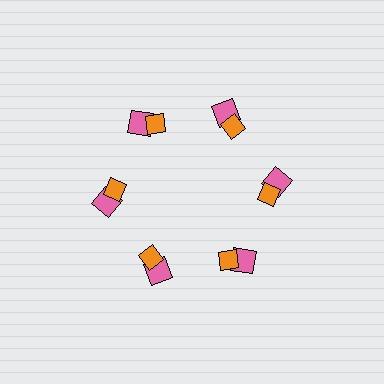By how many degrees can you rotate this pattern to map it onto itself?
The pattern maps onto itself every 60 degrees of rotation.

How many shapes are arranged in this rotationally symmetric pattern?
There are 12 shapes, arranged in 6 groups of 2.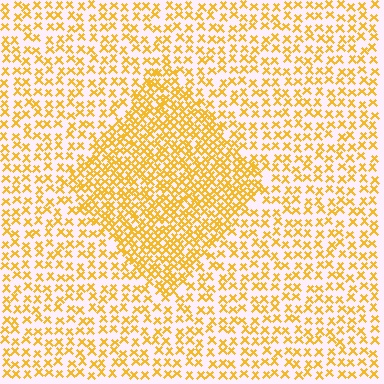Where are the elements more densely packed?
The elements are more densely packed inside the diamond boundary.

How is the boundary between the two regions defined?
The boundary is defined by a change in element density (approximately 2.0x ratio). All elements are the same color, size, and shape.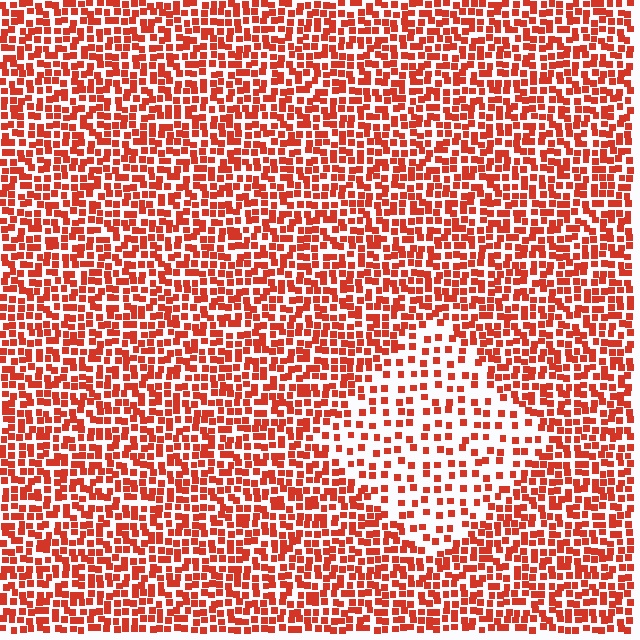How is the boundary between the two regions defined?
The boundary is defined by a change in element density (approximately 2.1x ratio). All elements are the same color, size, and shape.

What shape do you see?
I see a diamond.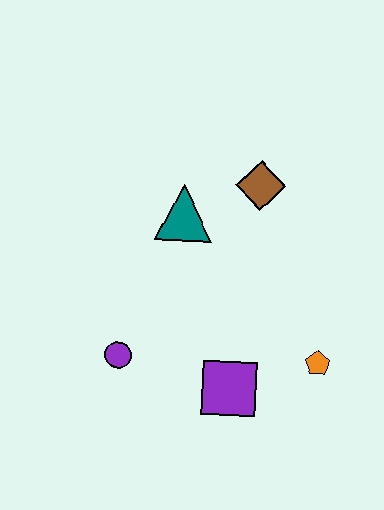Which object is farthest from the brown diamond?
The purple circle is farthest from the brown diamond.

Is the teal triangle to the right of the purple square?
No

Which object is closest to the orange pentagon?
The purple square is closest to the orange pentagon.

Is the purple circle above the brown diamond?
No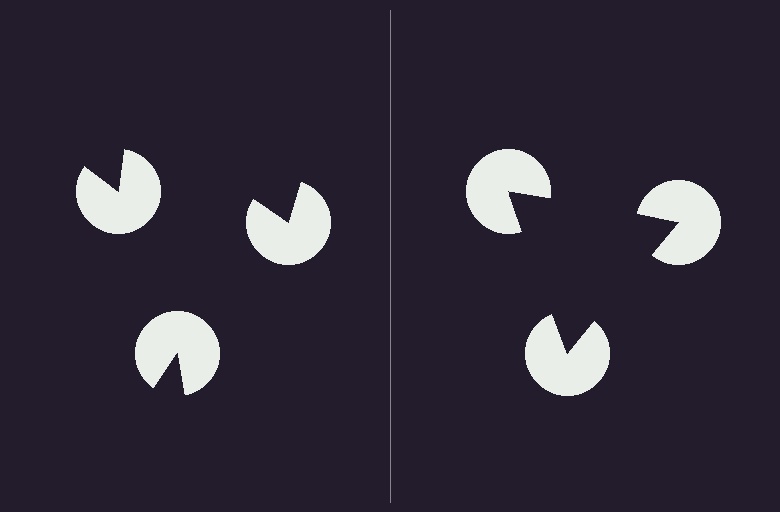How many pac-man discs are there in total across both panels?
6 — 3 on each side.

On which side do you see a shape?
An illusory triangle appears on the right side. On the left side the wedge cuts are rotated, so no coherent shape forms.